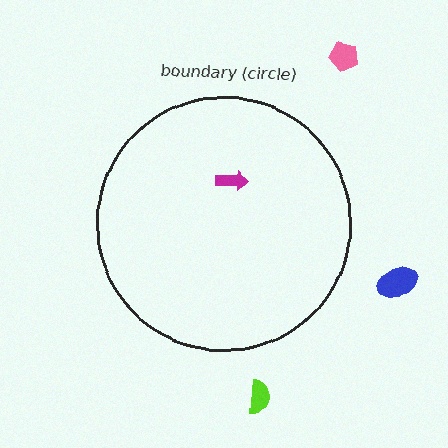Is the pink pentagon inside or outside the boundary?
Outside.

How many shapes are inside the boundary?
1 inside, 3 outside.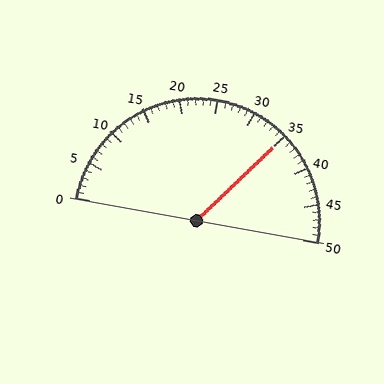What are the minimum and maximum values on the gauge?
The gauge ranges from 0 to 50.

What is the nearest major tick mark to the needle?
The nearest major tick mark is 35.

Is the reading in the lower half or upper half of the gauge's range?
The reading is in the upper half of the range (0 to 50).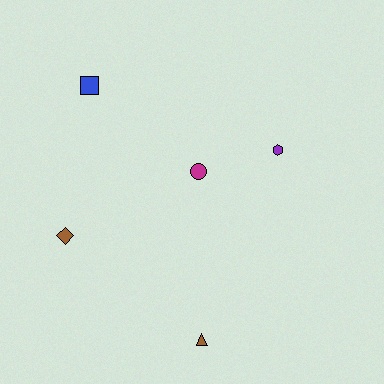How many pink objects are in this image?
There are no pink objects.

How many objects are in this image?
There are 5 objects.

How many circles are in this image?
There is 1 circle.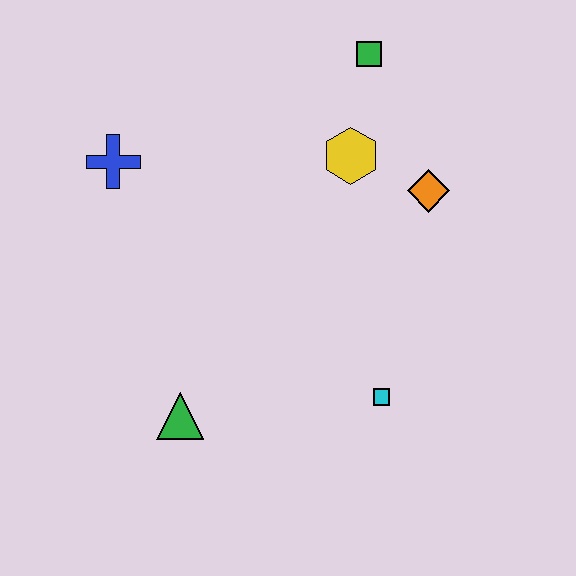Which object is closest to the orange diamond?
The yellow hexagon is closest to the orange diamond.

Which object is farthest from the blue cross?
The cyan square is farthest from the blue cross.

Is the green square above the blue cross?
Yes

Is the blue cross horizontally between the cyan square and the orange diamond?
No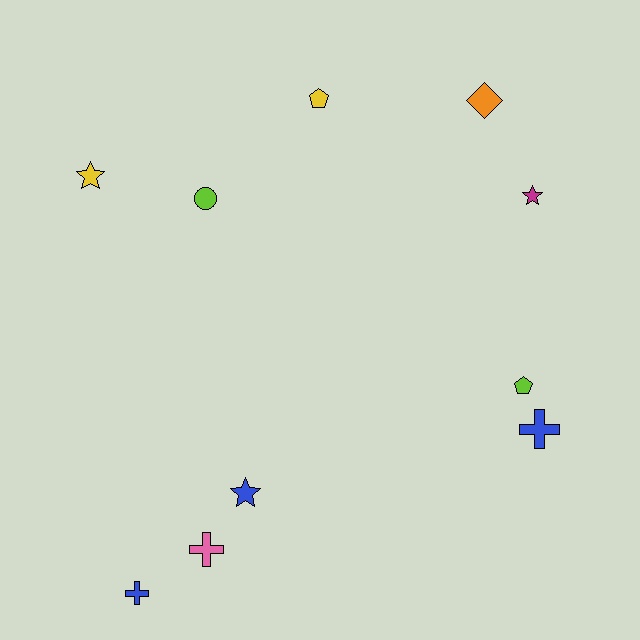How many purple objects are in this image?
There are no purple objects.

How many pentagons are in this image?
There are 2 pentagons.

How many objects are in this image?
There are 10 objects.